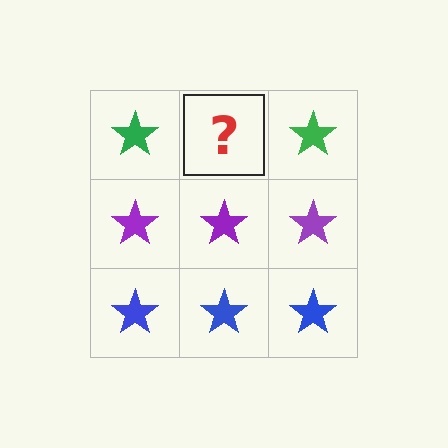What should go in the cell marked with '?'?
The missing cell should contain a green star.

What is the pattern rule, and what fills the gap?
The rule is that each row has a consistent color. The gap should be filled with a green star.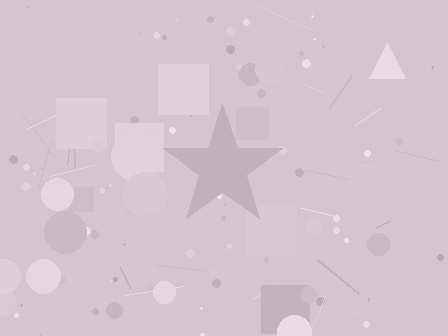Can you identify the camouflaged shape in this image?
The camouflaged shape is a star.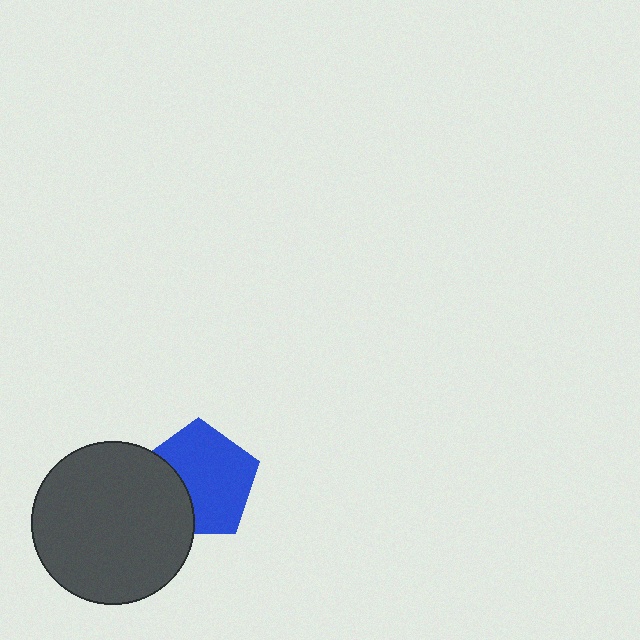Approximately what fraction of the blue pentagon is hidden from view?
Roughly 30% of the blue pentagon is hidden behind the dark gray circle.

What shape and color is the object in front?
The object in front is a dark gray circle.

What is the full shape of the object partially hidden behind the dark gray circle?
The partially hidden object is a blue pentagon.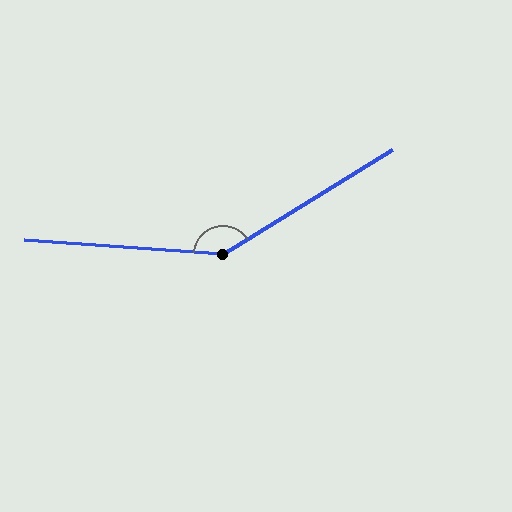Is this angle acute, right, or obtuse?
It is obtuse.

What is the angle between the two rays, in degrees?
Approximately 144 degrees.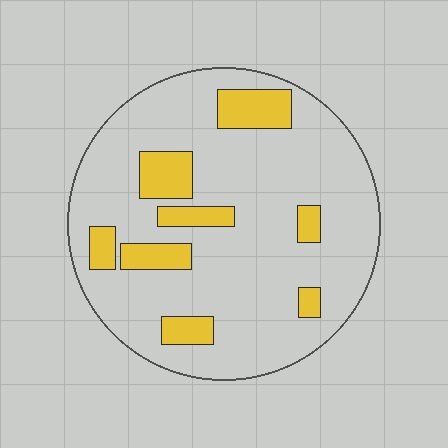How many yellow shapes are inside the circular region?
8.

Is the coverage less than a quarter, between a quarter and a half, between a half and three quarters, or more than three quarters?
Less than a quarter.